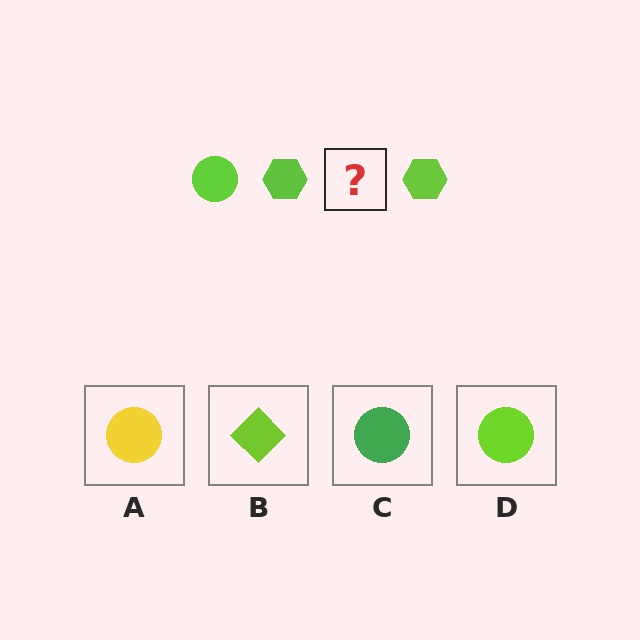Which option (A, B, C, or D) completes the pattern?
D.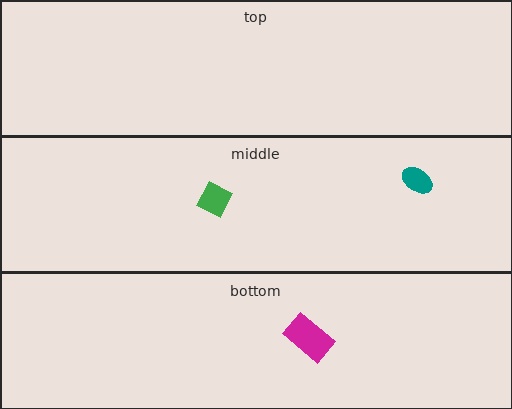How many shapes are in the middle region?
2.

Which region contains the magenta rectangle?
The bottom region.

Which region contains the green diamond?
The middle region.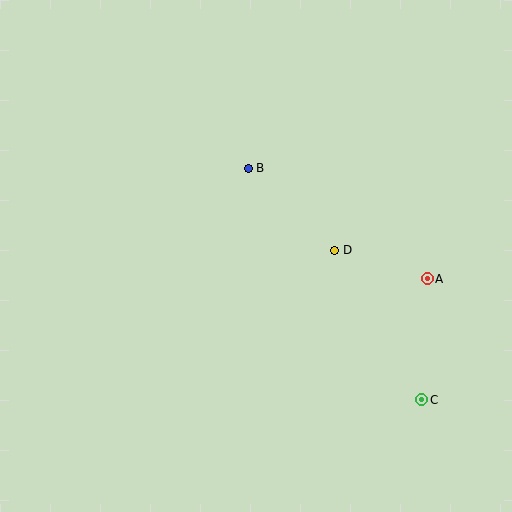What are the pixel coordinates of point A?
Point A is at (427, 279).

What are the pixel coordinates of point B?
Point B is at (248, 168).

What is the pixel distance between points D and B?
The distance between D and B is 119 pixels.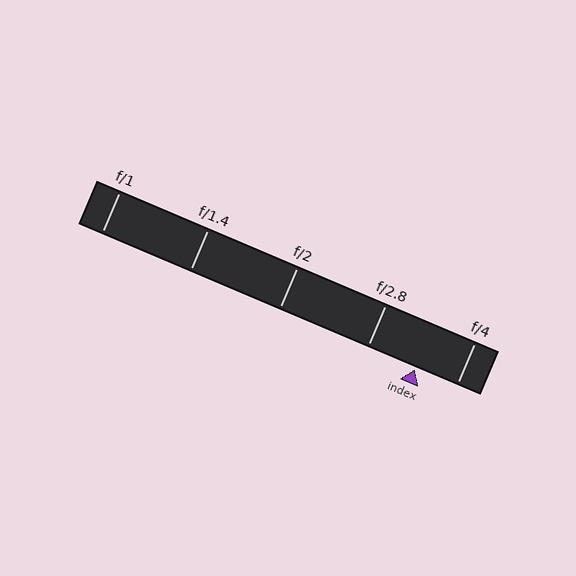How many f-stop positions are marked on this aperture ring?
There are 5 f-stop positions marked.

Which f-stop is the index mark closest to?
The index mark is closest to f/4.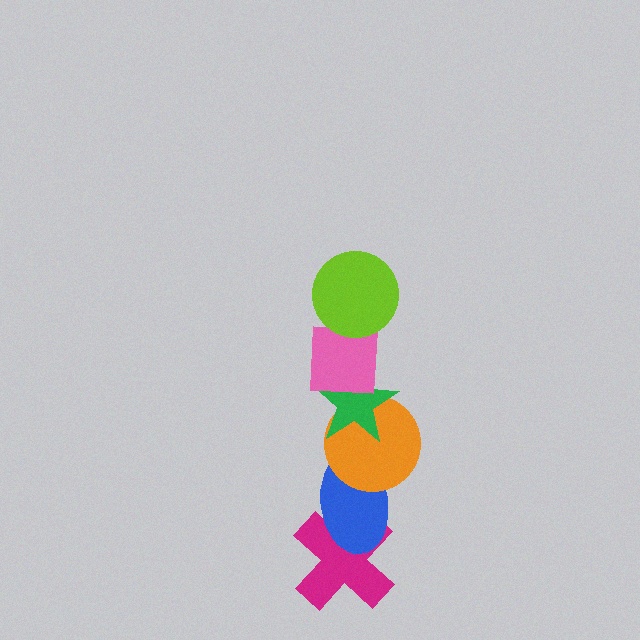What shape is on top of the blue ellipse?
The orange circle is on top of the blue ellipse.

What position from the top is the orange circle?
The orange circle is 4th from the top.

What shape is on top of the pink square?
The lime circle is on top of the pink square.